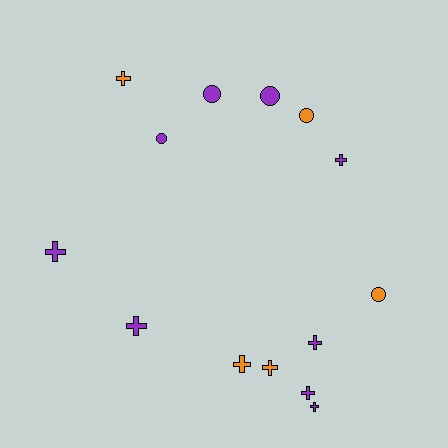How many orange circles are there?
There are 2 orange circles.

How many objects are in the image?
There are 14 objects.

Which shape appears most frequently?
Cross, with 9 objects.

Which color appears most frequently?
Purple, with 9 objects.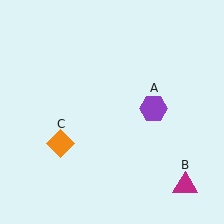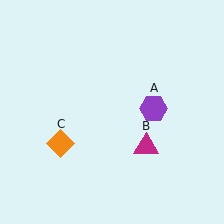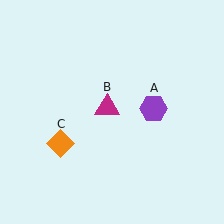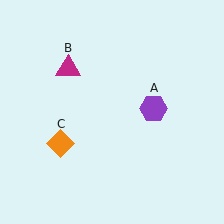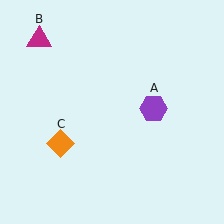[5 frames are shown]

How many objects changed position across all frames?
1 object changed position: magenta triangle (object B).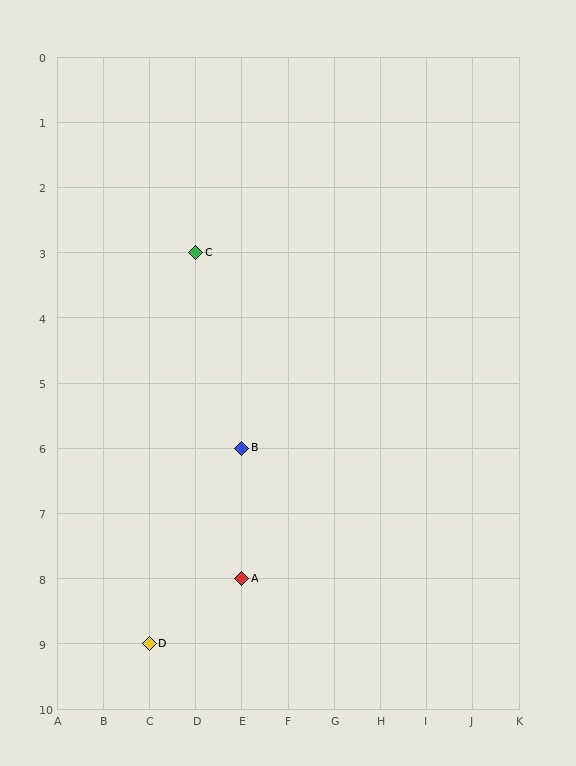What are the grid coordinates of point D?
Point D is at grid coordinates (C, 9).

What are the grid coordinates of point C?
Point C is at grid coordinates (D, 3).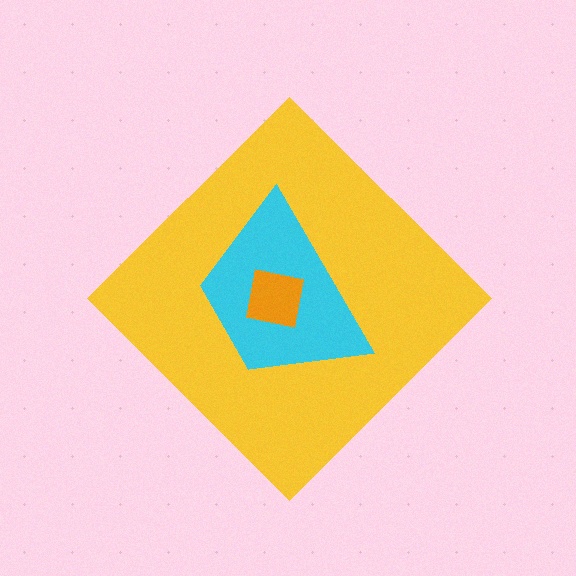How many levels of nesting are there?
3.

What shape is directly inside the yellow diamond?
The cyan trapezoid.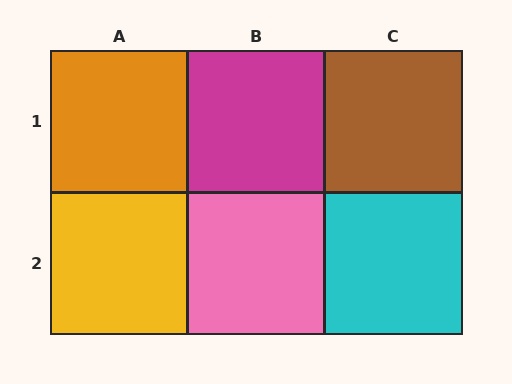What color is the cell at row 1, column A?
Orange.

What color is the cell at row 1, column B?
Magenta.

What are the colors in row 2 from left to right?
Yellow, pink, cyan.